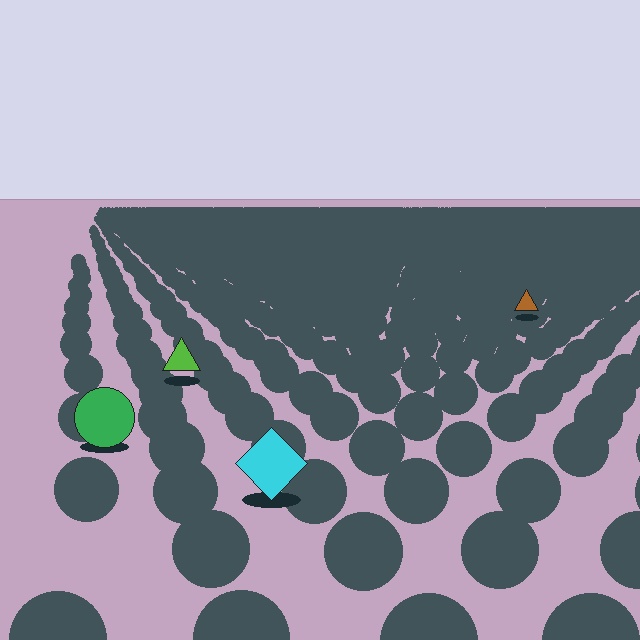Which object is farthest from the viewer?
The brown triangle is farthest from the viewer. It appears smaller and the ground texture around it is denser.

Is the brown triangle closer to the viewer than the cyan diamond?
No. The cyan diamond is closer — you can tell from the texture gradient: the ground texture is coarser near it.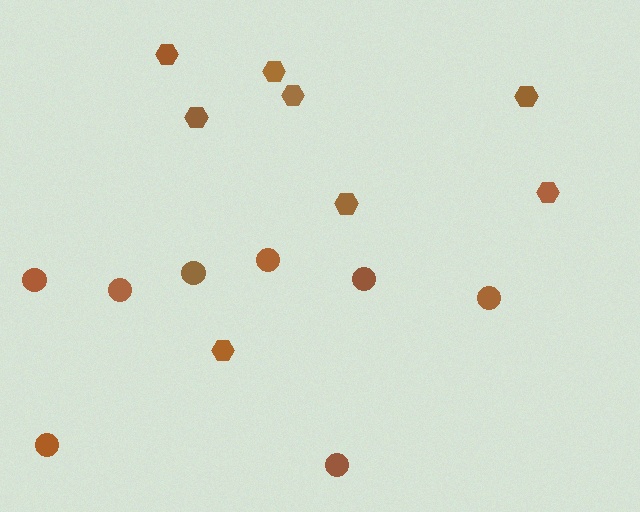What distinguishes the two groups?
There are 2 groups: one group of circles (8) and one group of hexagons (8).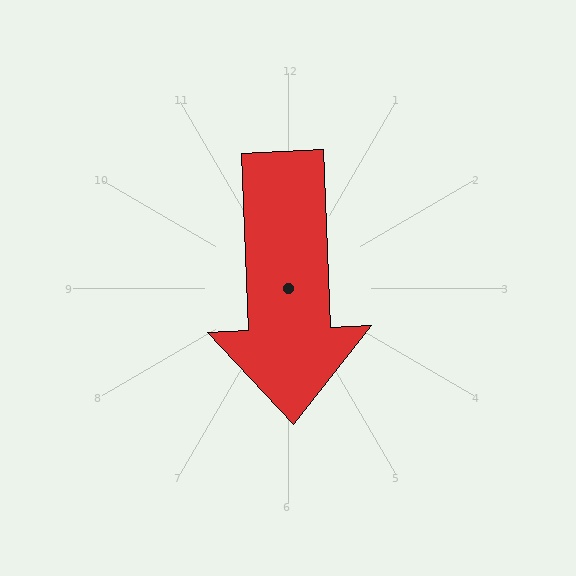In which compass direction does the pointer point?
South.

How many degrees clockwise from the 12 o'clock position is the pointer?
Approximately 178 degrees.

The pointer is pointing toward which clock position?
Roughly 6 o'clock.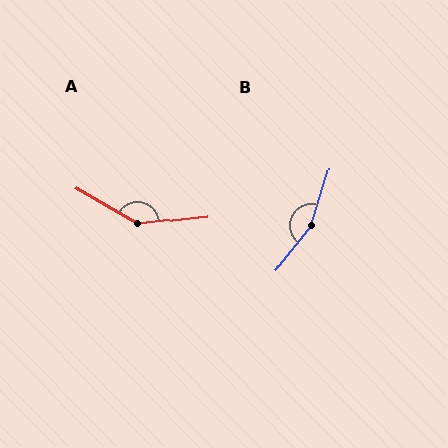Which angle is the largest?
B, at approximately 159 degrees.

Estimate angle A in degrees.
Approximately 144 degrees.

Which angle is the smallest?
A, at approximately 144 degrees.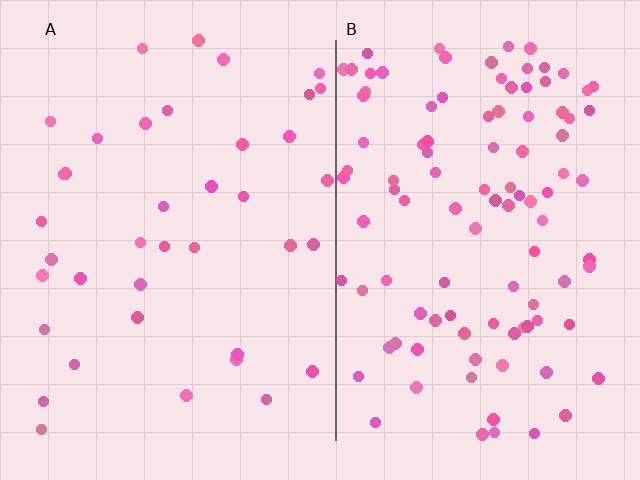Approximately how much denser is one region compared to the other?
Approximately 2.7× — region B over region A.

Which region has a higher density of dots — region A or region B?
B (the right).